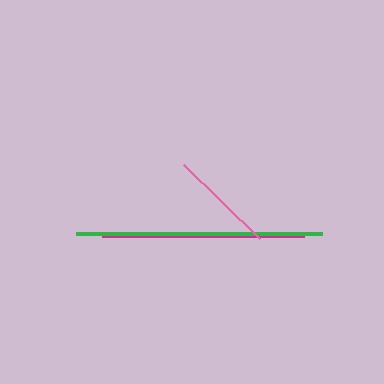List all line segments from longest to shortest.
From longest to shortest: green, magenta, pink.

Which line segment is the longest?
The green line is the longest at approximately 246 pixels.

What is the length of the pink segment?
The pink segment is approximately 106 pixels long.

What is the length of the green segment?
The green segment is approximately 246 pixels long.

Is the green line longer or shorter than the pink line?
The green line is longer than the pink line.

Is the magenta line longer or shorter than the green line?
The green line is longer than the magenta line.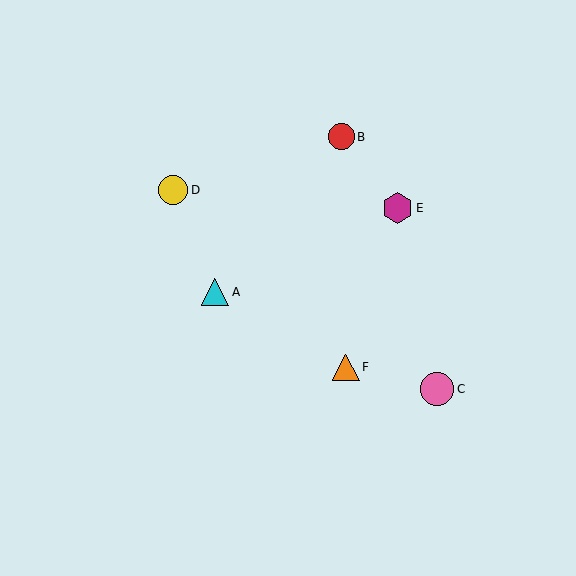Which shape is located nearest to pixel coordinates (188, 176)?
The yellow circle (labeled D) at (173, 190) is nearest to that location.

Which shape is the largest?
The pink circle (labeled C) is the largest.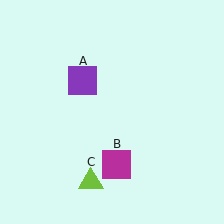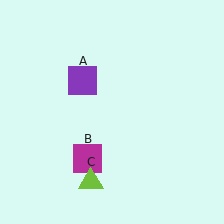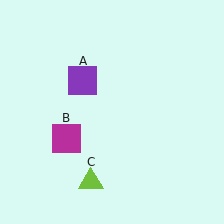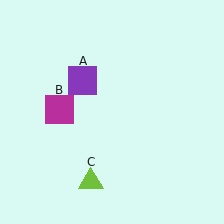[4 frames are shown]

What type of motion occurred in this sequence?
The magenta square (object B) rotated clockwise around the center of the scene.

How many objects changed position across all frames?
1 object changed position: magenta square (object B).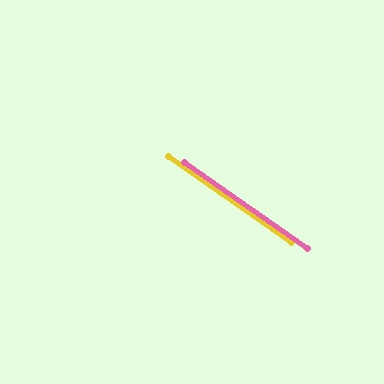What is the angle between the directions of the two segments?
Approximately 0 degrees.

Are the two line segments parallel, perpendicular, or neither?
Parallel — their directions differ by only 0.0°.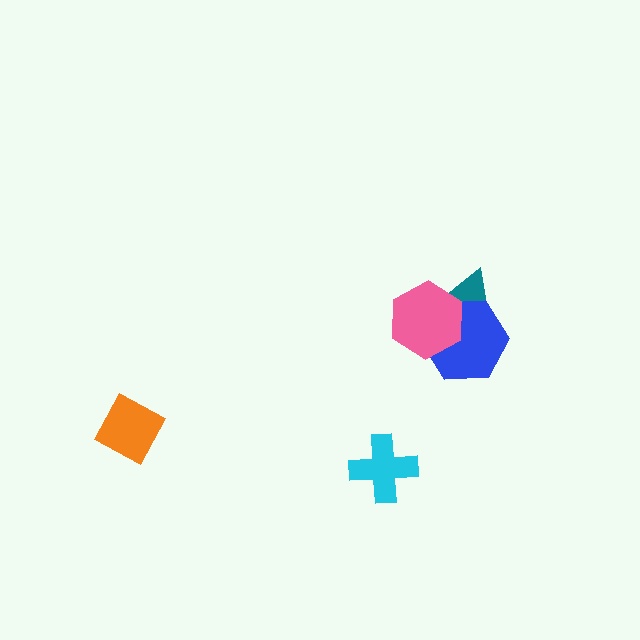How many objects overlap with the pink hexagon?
2 objects overlap with the pink hexagon.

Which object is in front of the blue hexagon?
The pink hexagon is in front of the blue hexagon.